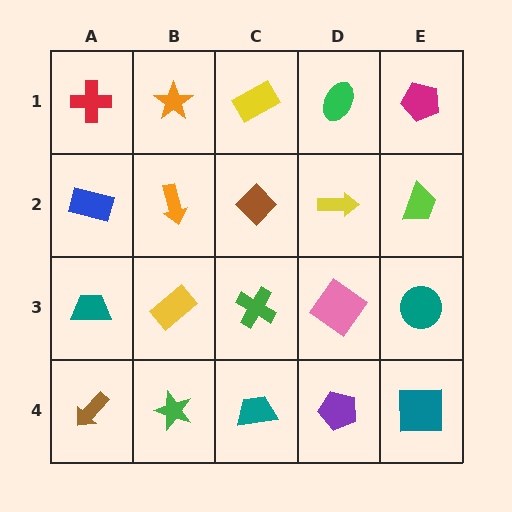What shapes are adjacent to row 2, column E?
A magenta pentagon (row 1, column E), a teal circle (row 3, column E), a yellow arrow (row 2, column D).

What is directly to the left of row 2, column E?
A yellow arrow.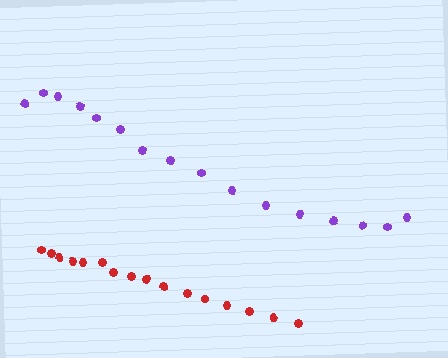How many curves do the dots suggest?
There are 2 distinct paths.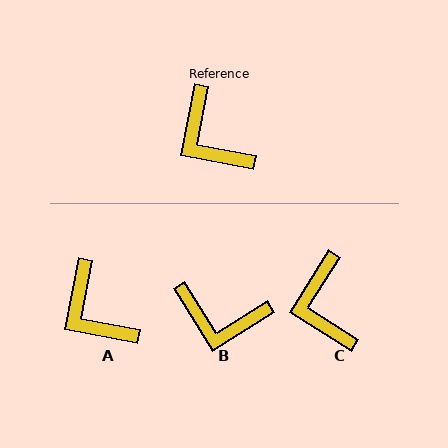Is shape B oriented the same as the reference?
No, it is off by about 43 degrees.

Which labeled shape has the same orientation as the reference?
A.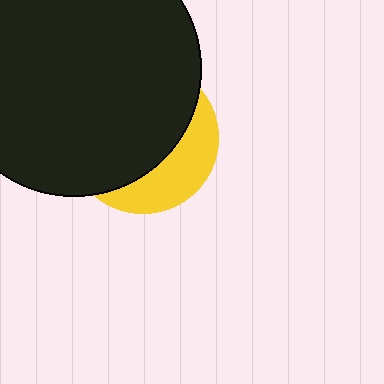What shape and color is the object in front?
The object in front is a black circle.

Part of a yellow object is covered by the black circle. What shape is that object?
It is a circle.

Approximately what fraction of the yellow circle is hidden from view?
Roughly 69% of the yellow circle is hidden behind the black circle.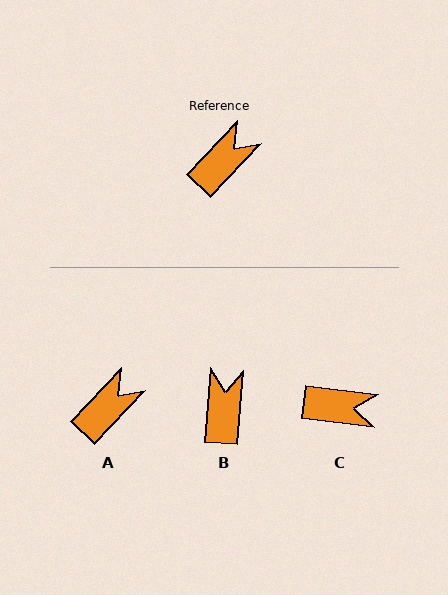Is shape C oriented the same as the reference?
No, it is off by about 54 degrees.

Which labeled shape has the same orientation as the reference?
A.